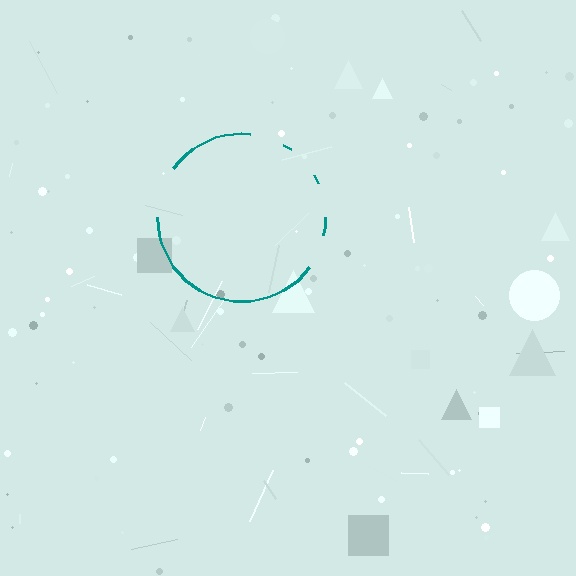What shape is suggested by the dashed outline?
The dashed outline suggests a circle.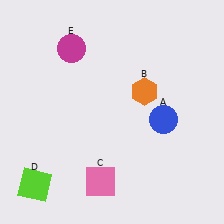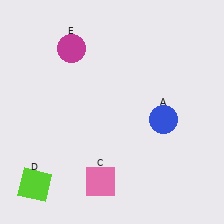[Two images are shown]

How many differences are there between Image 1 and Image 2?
There is 1 difference between the two images.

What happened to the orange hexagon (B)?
The orange hexagon (B) was removed in Image 2. It was in the top-right area of Image 1.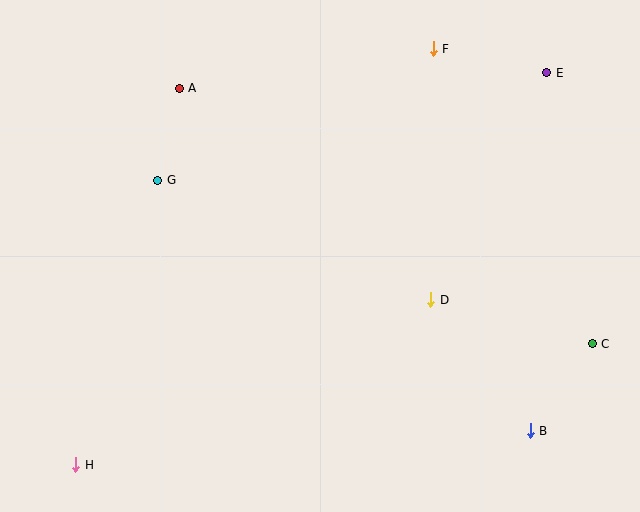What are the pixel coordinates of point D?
Point D is at (431, 300).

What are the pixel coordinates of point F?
Point F is at (433, 49).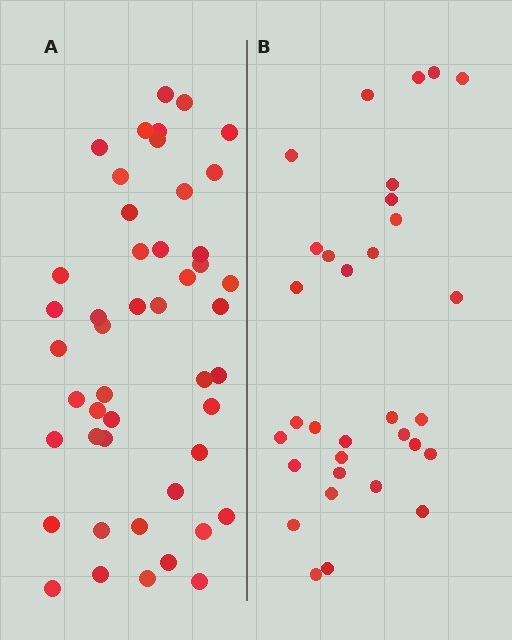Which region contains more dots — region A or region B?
Region A (the left region) has more dots.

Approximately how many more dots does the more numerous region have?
Region A has approximately 15 more dots than region B.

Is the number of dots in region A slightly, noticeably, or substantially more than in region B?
Region A has substantially more. The ratio is roughly 1.5 to 1.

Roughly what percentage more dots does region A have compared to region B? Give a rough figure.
About 45% more.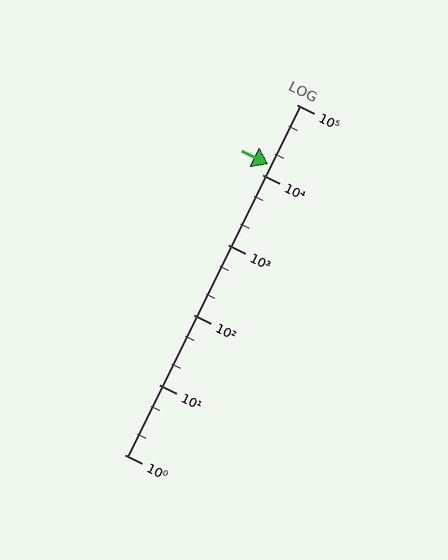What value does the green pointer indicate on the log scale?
The pointer indicates approximately 14000.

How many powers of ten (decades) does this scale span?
The scale spans 5 decades, from 1 to 100000.